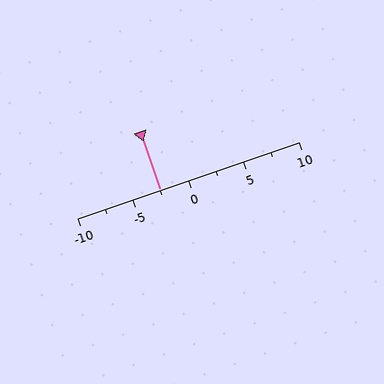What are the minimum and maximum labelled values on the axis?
The axis runs from -10 to 10.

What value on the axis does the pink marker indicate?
The marker indicates approximately -2.5.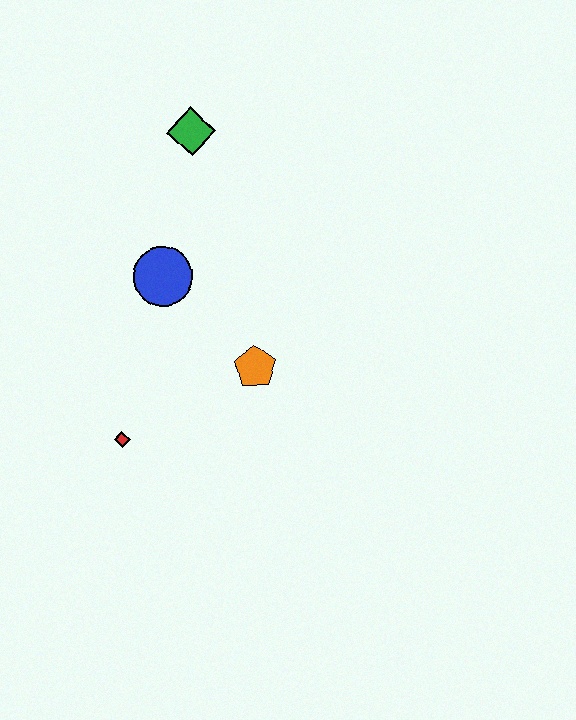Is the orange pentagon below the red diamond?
No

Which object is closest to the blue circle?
The orange pentagon is closest to the blue circle.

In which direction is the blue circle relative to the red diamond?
The blue circle is above the red diamond.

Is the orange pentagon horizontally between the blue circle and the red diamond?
No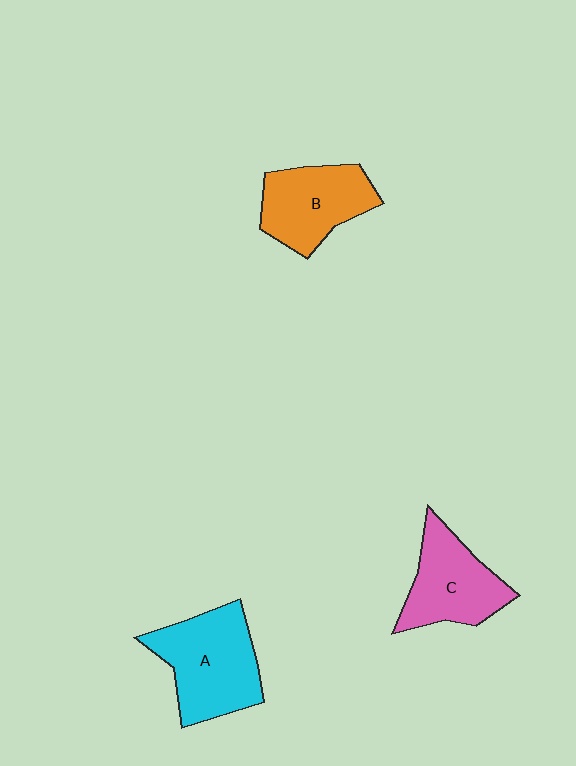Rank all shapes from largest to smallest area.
From largest to smallest: A (cyan), C (pink), B (orange).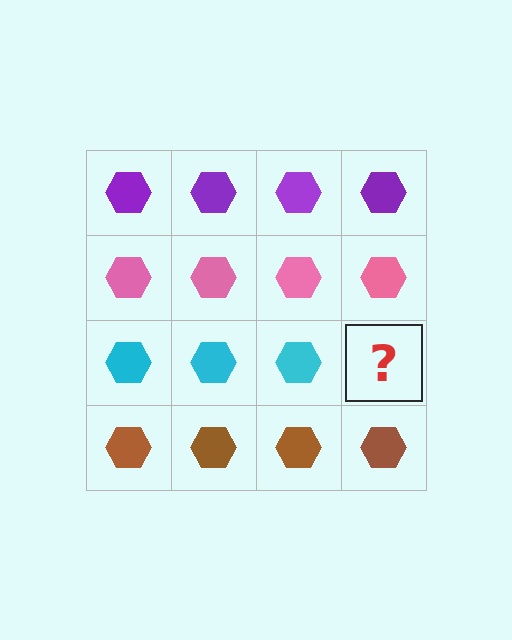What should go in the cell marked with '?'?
The missing cell should contain a cyan hexagon.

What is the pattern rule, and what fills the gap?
The rule is that each row has a consistent color. The gap should be filled with a cyan hexagon.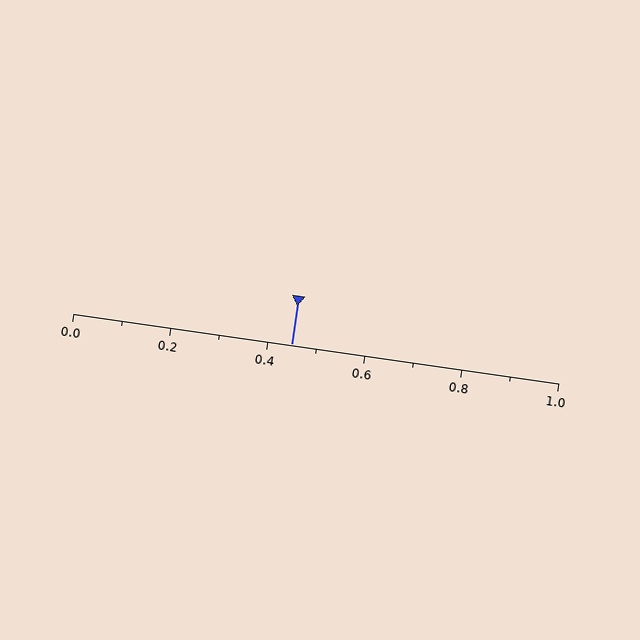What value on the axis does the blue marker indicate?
The marker indicates approximately 0.45.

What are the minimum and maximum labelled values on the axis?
The axis runs from 0.0 to 1.0.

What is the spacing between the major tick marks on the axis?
The major ticks are spaced 0.2 apart.